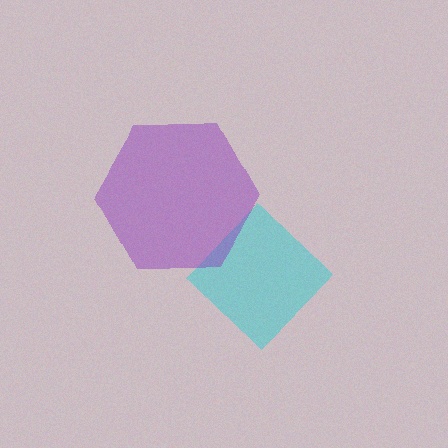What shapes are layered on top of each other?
The layered shapes are: a cyan diamond, a purple hexagon.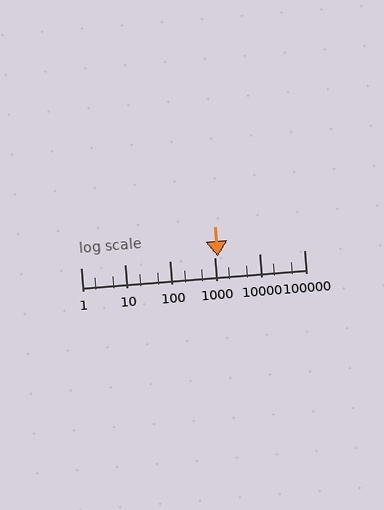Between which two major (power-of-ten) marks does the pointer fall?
The pointer is between 1000 and 10000.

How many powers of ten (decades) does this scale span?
The scale spans 5 decades, from 1 to 100000.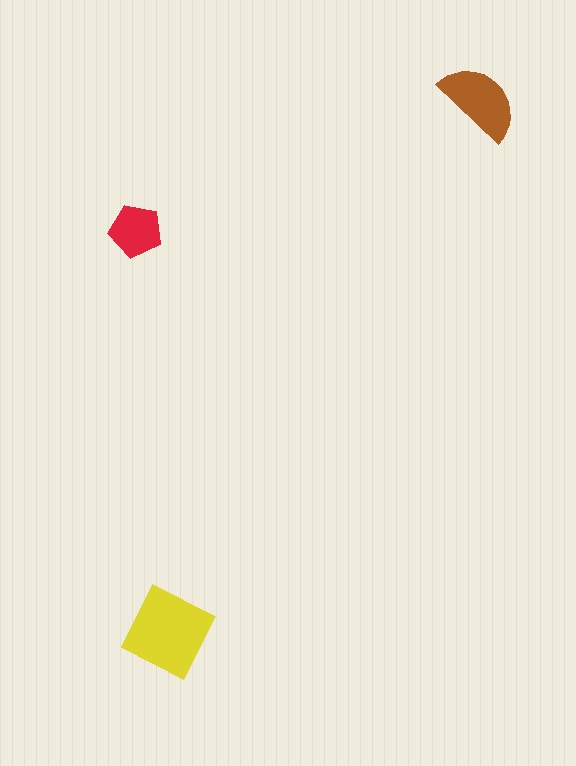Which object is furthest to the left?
The red pentagon is leftmost.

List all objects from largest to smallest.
The yellow diamond, the brown semicircle, the red pentagon.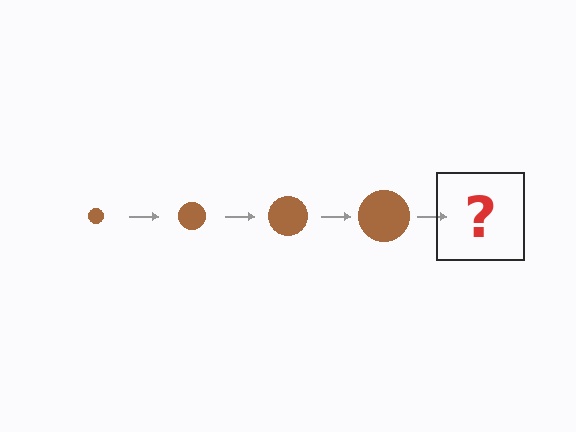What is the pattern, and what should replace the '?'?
The pattern is that the circle gets progressively larger each step. The '?' should be a brown circle, larger than the previous one.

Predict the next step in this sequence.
The next step is a brown circle, larger than the previous one.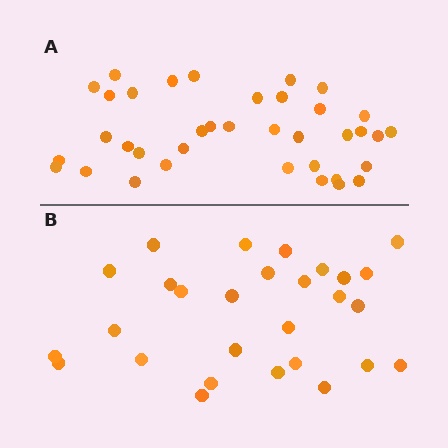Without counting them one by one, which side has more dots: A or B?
Region A (the top region) has more dots.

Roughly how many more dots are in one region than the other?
Region A has roughly 8 or so more dots than region B.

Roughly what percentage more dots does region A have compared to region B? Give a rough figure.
About 30% more.